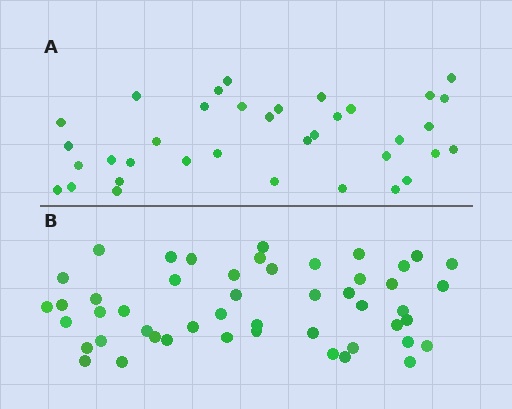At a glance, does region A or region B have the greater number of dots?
Region B (the bottom region) has more dots.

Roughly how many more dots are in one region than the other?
Region B has approximately 15 more dots than region A.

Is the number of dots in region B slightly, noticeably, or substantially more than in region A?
Region B has noticeably more, but not dramatically so. The ratio is roughly 1.4 to 1.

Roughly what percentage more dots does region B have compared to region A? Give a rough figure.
About 35% more.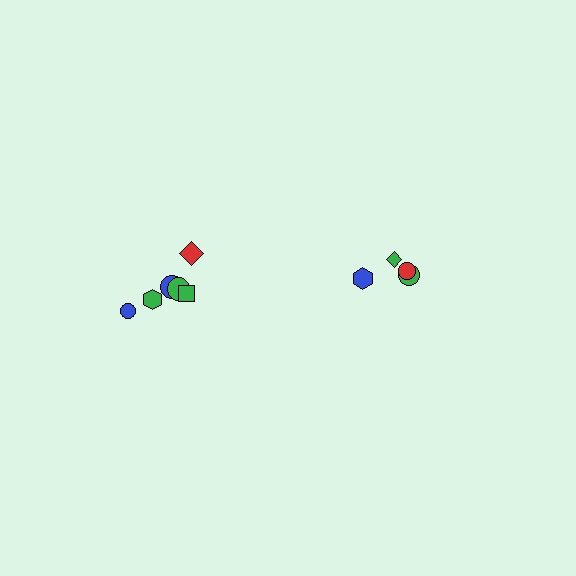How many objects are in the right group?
There are 4 objects.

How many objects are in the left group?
There are 6 objects.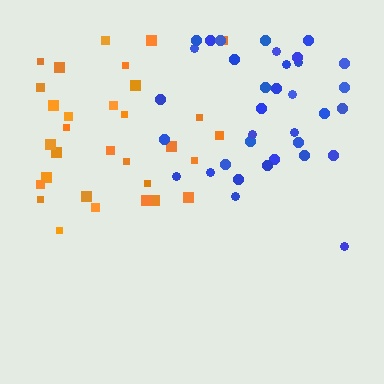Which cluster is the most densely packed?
Blue.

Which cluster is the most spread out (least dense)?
Orange.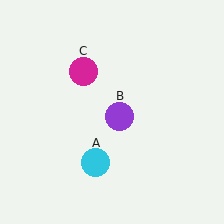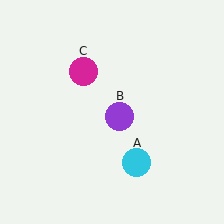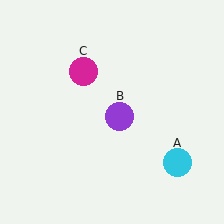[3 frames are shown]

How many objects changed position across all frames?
1 object changed position: cyan circle (object A).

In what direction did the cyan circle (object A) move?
The cyan circle (object A) moved right.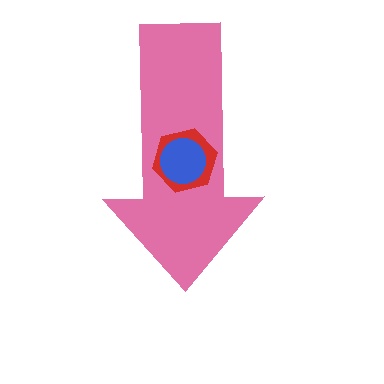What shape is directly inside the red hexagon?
The blue circle.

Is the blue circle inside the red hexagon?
Yes.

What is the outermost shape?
The pink arrow.